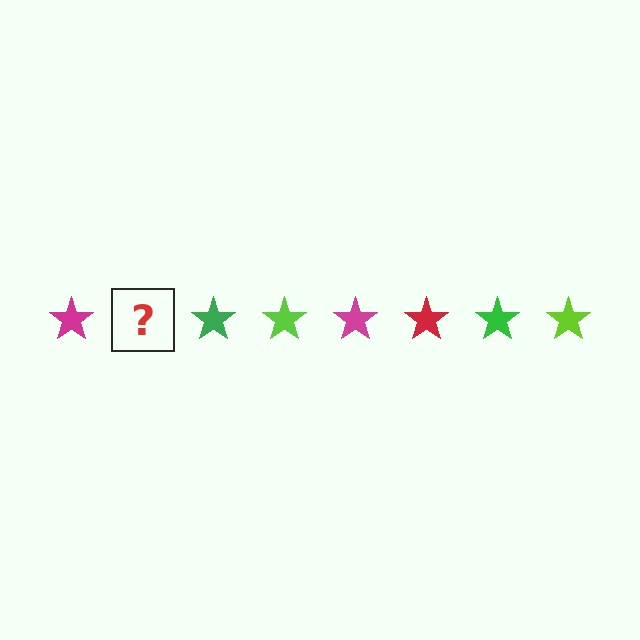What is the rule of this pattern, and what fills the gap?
The rule is that the pattern cycles through magenta, red, green, lime stars. The gap should be filled with a red star.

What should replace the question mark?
The question mark should be replaced with a red star.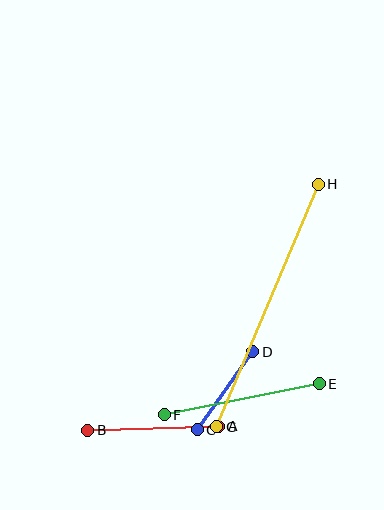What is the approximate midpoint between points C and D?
The midpoint is at approximately (225, 391) pixels.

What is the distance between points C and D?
The distance is approximately 96 pixels.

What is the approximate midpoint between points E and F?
The midpoint is at approximately (242, 399) pixels.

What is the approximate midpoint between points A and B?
The midpoint is at approximately (153, 428) pixels.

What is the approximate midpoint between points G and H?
The midpoint is at approximately (267, 306) pixels.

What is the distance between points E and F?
The distance is approximately 158 pixels.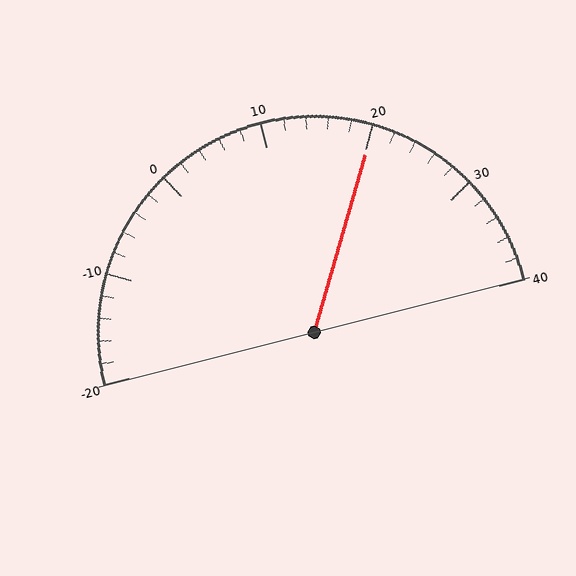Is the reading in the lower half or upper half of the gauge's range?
The reading is in the upper half of the range (-20 to 40).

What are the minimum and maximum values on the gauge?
The gauge ranges from -20 to 40.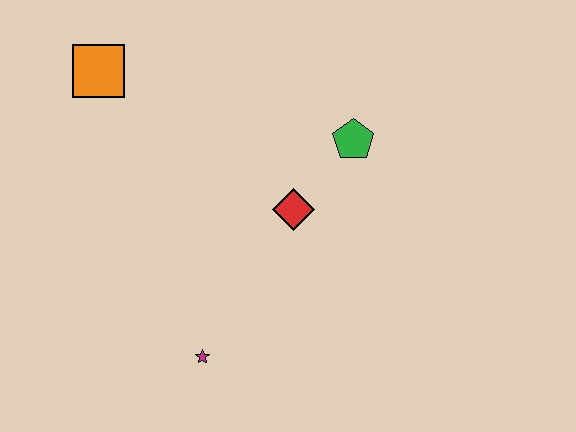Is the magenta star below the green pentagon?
Yes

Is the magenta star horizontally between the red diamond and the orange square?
Yes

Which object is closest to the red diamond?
The green pentagon is closest to the red diamond.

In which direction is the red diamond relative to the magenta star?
The red diamond is above the magenta star.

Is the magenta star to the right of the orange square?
Yes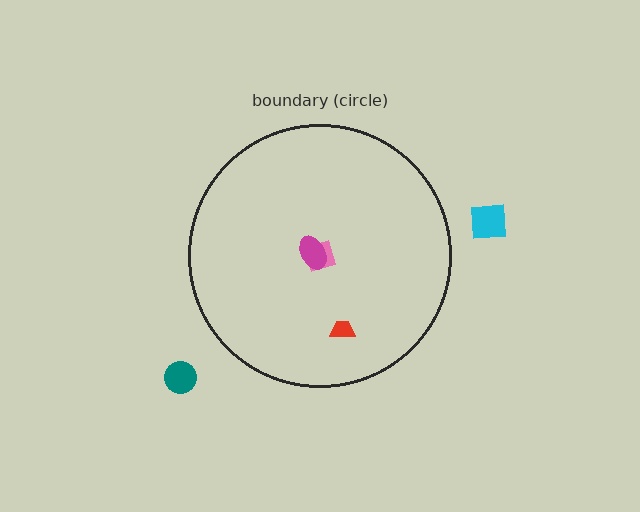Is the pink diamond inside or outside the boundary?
Inside.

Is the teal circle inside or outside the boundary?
Outside.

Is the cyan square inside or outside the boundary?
Outside.